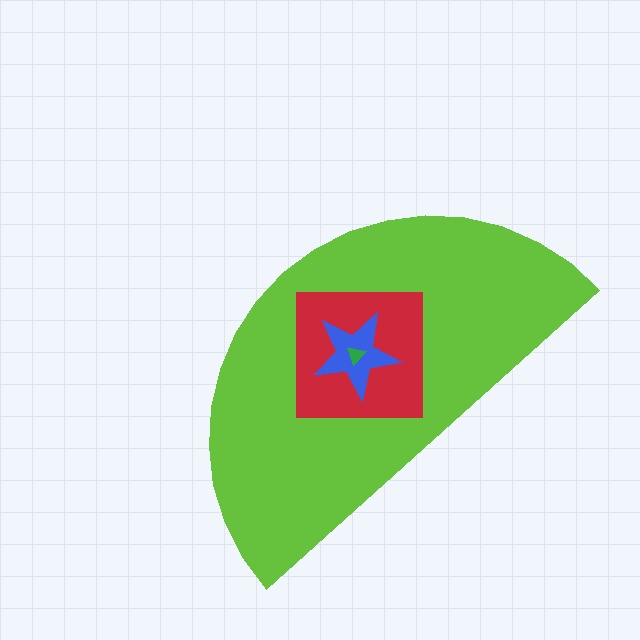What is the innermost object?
The green triangle.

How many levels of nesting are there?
4.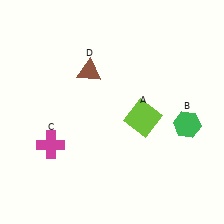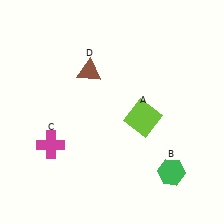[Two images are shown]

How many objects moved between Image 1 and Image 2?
1 object moved between the two images.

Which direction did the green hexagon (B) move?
The green hexagon (B) moved down.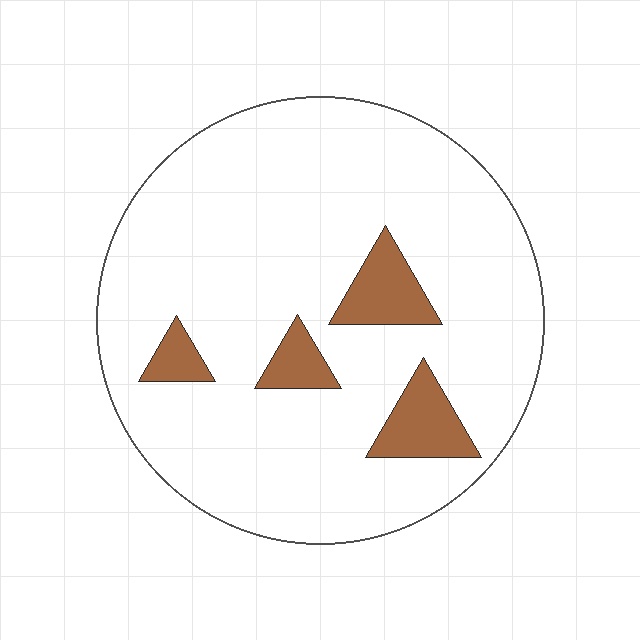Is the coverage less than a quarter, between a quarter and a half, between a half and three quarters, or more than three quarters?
Less than a quarter.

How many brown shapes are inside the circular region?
4.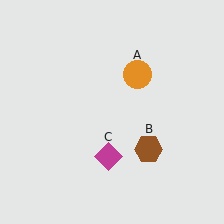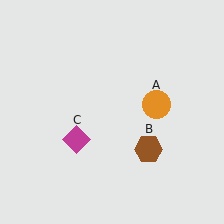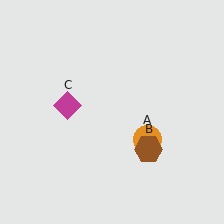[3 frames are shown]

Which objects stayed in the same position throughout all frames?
Brown hexagon (object B) remained stationary.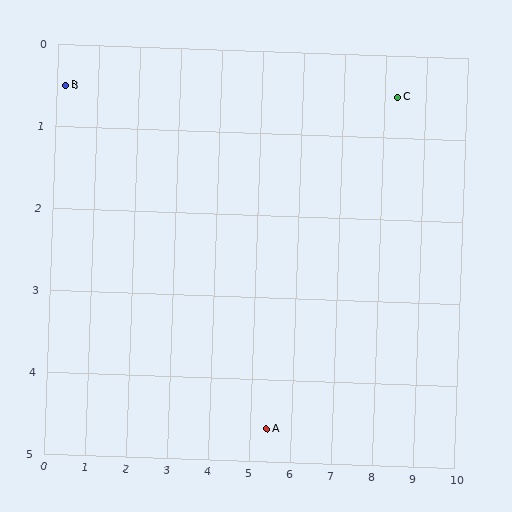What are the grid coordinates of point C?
Point C is at approximately (8.3, 0.5).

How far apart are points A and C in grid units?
Points A and C are about 5.0 grid units apart.